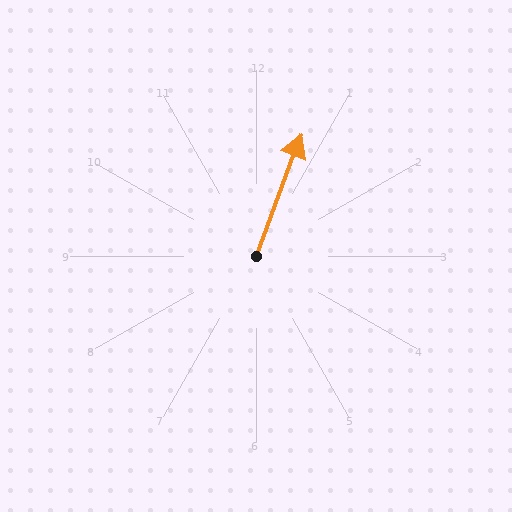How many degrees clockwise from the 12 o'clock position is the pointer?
Approximately 20 degrees.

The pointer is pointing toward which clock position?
Roughly 1 o'clock.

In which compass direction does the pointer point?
North.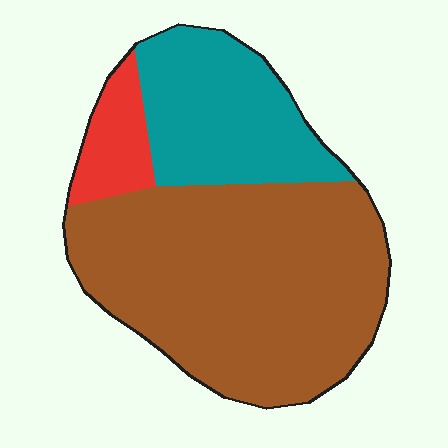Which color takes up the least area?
Red, at roughly 10%.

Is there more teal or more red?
Teal.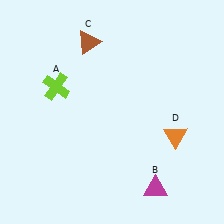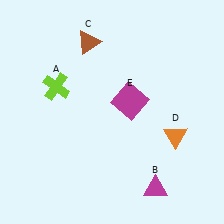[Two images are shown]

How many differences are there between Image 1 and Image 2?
There is 1 difference between the two images.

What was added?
A magenta square (E) was added in Image 2.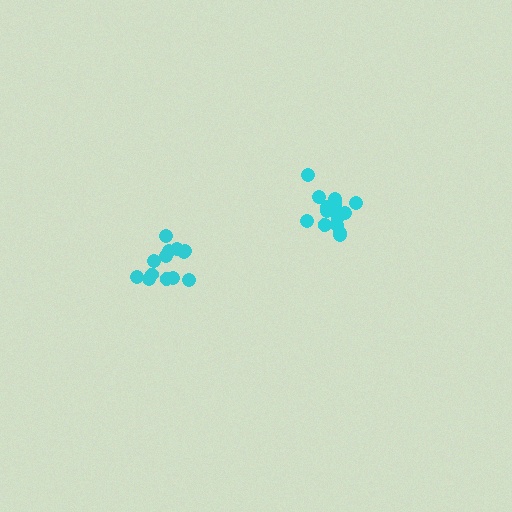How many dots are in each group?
Group 1: 16 dots, Group 2: 13 dots (29 total).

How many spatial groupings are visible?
There are 2 spatial groupings.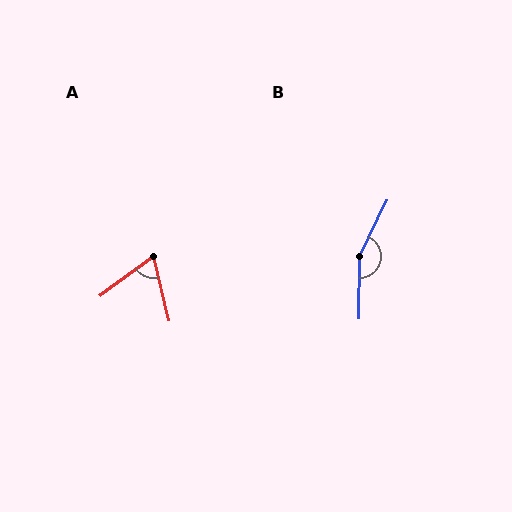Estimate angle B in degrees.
Approximately 154 degrees.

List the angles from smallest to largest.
A (67°), B (154°).